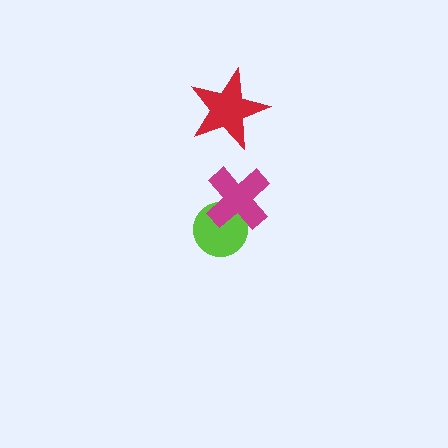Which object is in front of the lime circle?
The magenta cross is in front of the lime circle.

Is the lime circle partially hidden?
Yes, it is partially covered by another shape.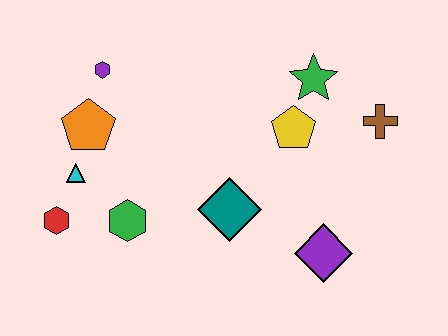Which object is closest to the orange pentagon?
The cyan triangle is closest to the orange pentagon.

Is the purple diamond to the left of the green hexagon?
No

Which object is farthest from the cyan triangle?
The brown cross is farthest from the cyan triangle.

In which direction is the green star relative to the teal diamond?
The green star is above the teal diamond.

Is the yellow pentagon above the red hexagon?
Yes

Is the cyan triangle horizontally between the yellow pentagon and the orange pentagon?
No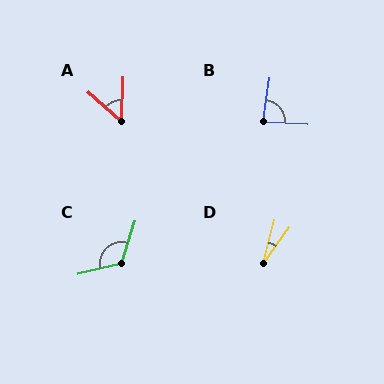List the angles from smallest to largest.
D (21°), A (51°), B (84°), C (120°).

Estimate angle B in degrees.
Approximately 84 degrees.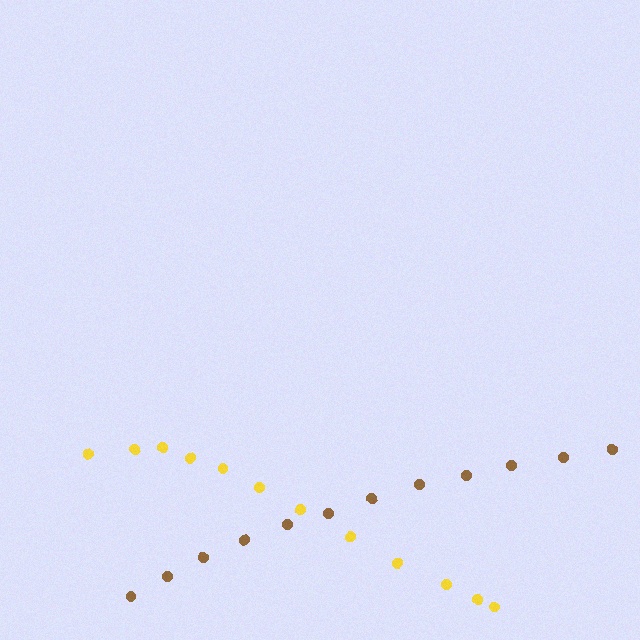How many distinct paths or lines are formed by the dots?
There are 2 distinct paths.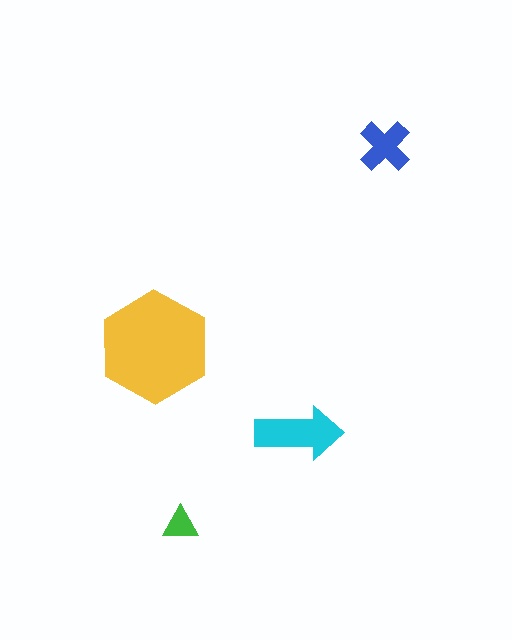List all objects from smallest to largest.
The green triangle, the blue cross, the cyan arrow, the yellow hexagon.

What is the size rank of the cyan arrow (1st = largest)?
2nd.